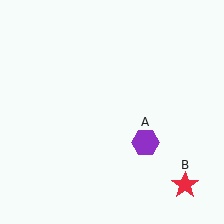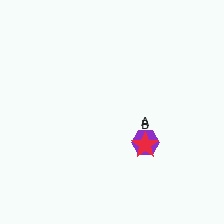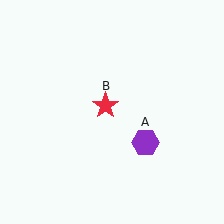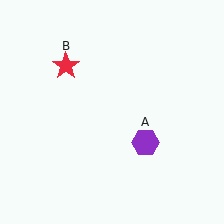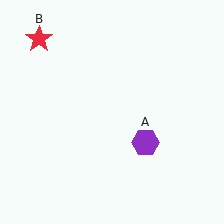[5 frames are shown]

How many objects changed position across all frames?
1 object changed position: red star (object B).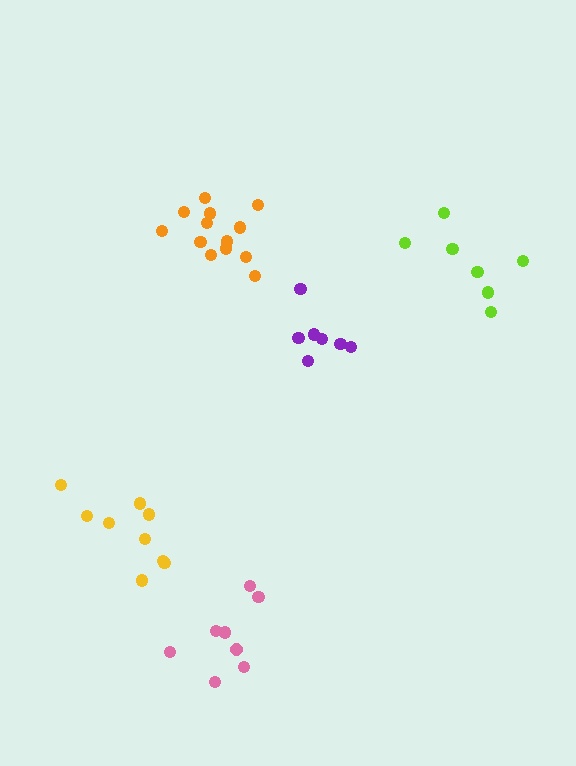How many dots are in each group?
Group 1: 9 dots, Group 2: 8 dots, Group 3: 7 dots, Group 4: 13 dots, Group 5: 7 dots (44 total).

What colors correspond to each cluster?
The clusters are colored: yellow, pink, purple, orange, lime.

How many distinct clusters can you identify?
There are 5 distinct clusters.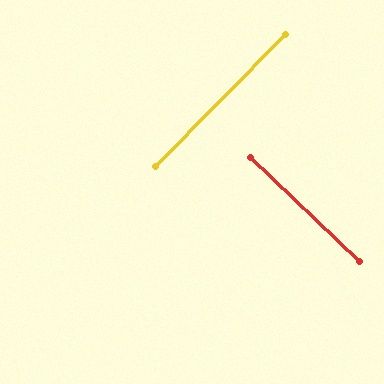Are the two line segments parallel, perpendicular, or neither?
Perpendicular — they meet at approximately 89°.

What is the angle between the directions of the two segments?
Approximately 89 degrees.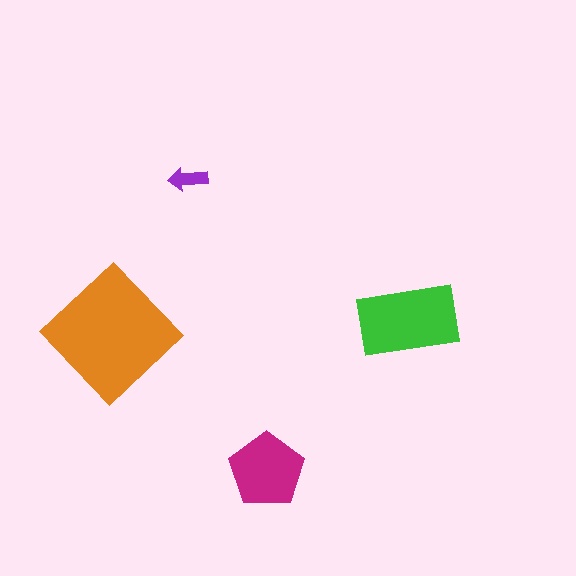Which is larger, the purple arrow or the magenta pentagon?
The magenta pentagon.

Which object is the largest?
The orange diamond.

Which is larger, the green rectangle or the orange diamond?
The orange diamond.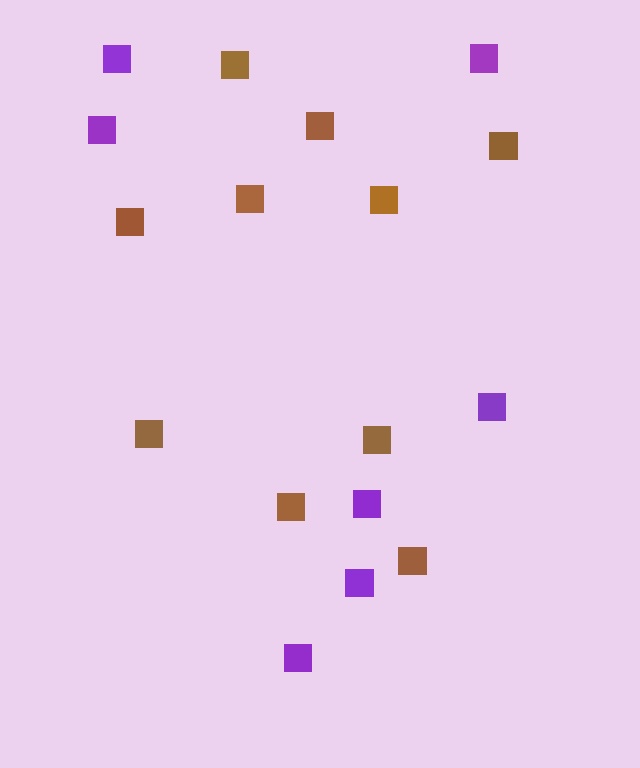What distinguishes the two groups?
There are 2 groups: one group of purple squares (7) and one group of brown squares (10).